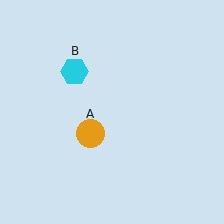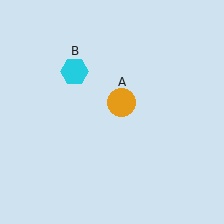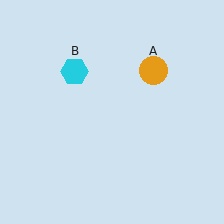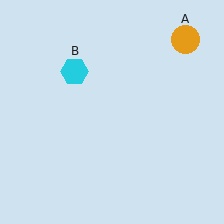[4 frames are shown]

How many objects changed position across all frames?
1 object changed position: orange circle (object A).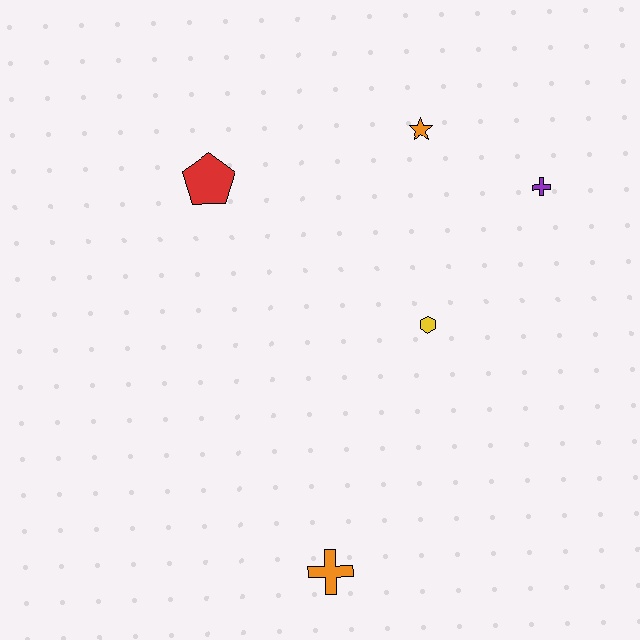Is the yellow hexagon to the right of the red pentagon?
Yes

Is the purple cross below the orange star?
Yes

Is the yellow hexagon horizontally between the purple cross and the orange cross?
Yes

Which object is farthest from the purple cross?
The orange cross is farthest from the purple cross.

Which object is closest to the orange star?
The purple cross is closest to the orange star.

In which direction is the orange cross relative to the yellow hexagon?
The orange cross is below the yellow hexagon.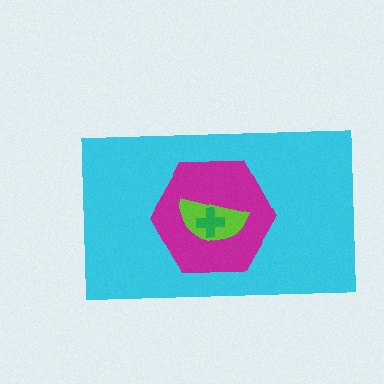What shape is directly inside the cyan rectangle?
The magenta hexagon.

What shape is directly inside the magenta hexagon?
The lime semicircle.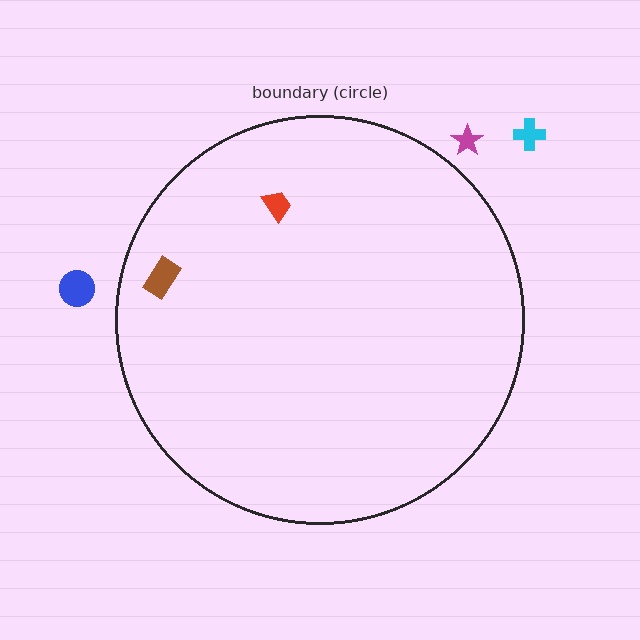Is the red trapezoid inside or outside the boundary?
Inside.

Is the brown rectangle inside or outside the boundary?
Inside.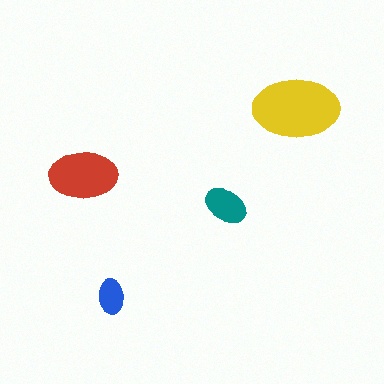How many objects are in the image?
There are 4 objects in the image.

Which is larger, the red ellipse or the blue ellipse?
The red one.